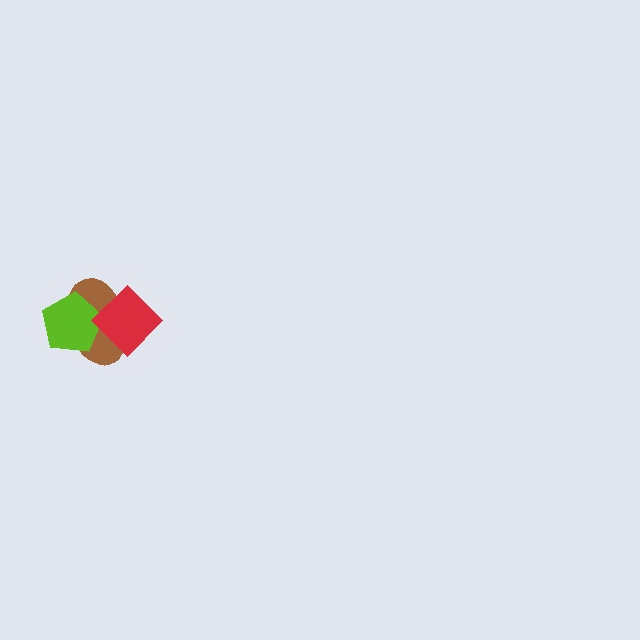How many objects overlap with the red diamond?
2 objects overlap with the red diamond.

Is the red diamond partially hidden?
No, no other shape covers it.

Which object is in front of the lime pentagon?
The red diamond is in front of the lime pentagon.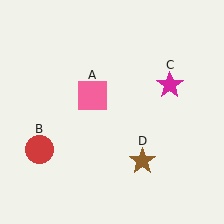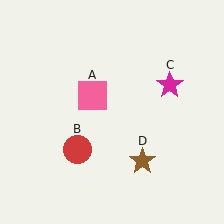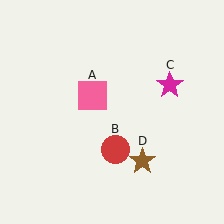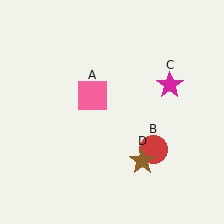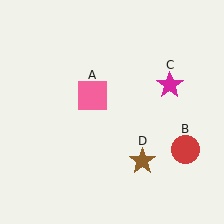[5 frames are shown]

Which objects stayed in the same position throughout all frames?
Pink square (object A) and magenta star (object C) and brown star (object D) remained stationary.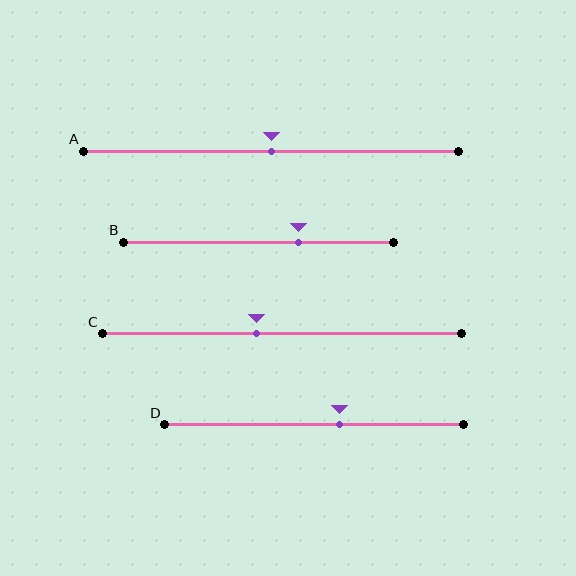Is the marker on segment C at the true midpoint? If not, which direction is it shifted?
No, the marker on segment C is shifted to the left by about 7% of the segment length.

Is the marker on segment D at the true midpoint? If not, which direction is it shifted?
No, the marker on segment D is shifted to the right by about 8% of the segment length.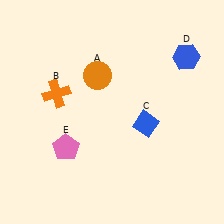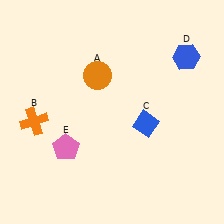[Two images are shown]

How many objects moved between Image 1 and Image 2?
1 object moved between the two images.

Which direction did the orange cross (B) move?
The orange cross (B) moved down.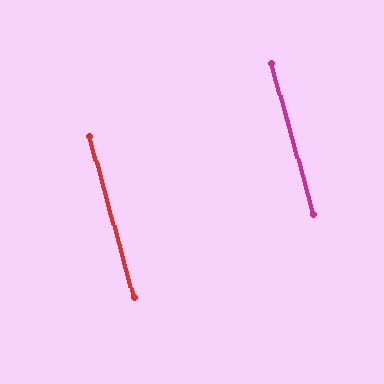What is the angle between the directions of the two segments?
Approximately 0 degrees.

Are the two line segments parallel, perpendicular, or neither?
Parallel — their directions differ by only 0.4°.